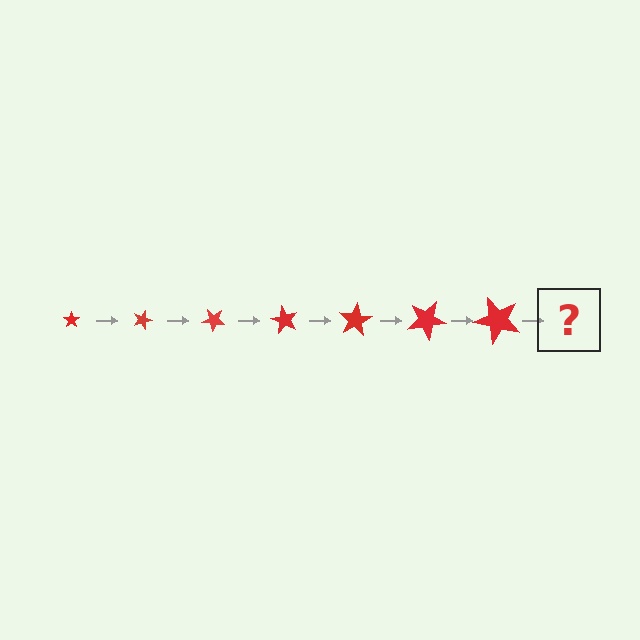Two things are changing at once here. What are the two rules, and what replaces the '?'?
The two rules are that the star grows larger each step and it rotates 20 degrees each step. The '?' should be a star, larger than the previous one and rotated 140 degrees from the start.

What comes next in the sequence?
The next element should be a star, larger than the previous one and rotated 140 degrees from the start.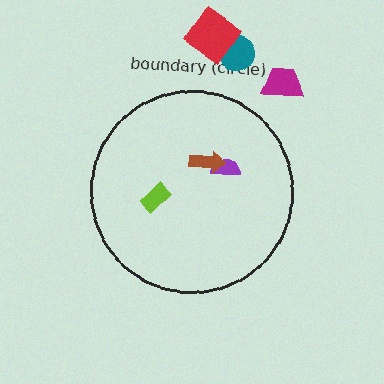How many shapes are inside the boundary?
3 inside, 3 outside.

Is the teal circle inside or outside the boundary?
Outside.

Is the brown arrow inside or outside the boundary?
Inside.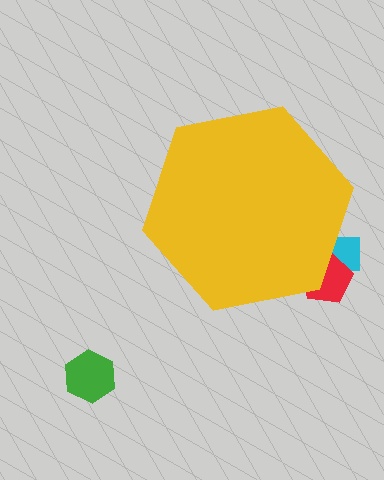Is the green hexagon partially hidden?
No, the green hexagon is fully visible.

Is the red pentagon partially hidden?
Yes, the red pentagon is partially hidden behind the yellow hexagon.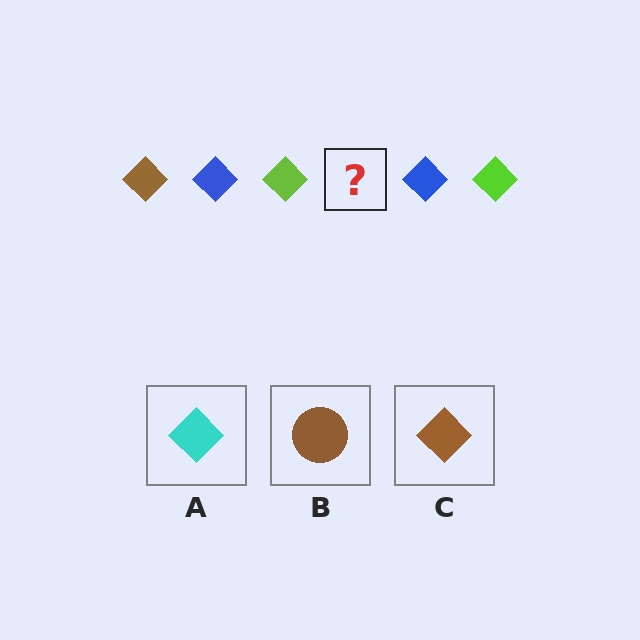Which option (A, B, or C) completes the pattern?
C.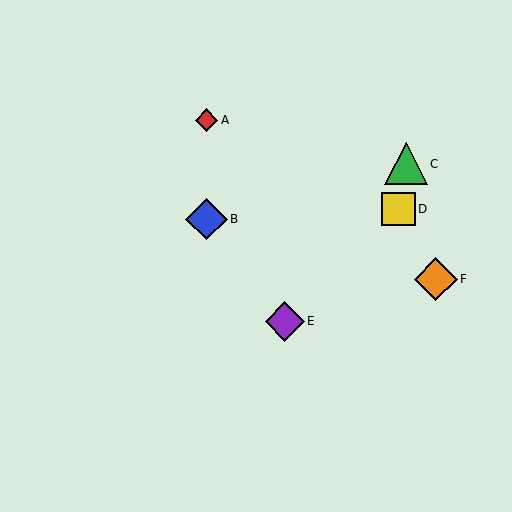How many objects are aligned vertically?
2 objects (A, B) are aligned vertically.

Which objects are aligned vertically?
Objects A, B are aligned vertically.